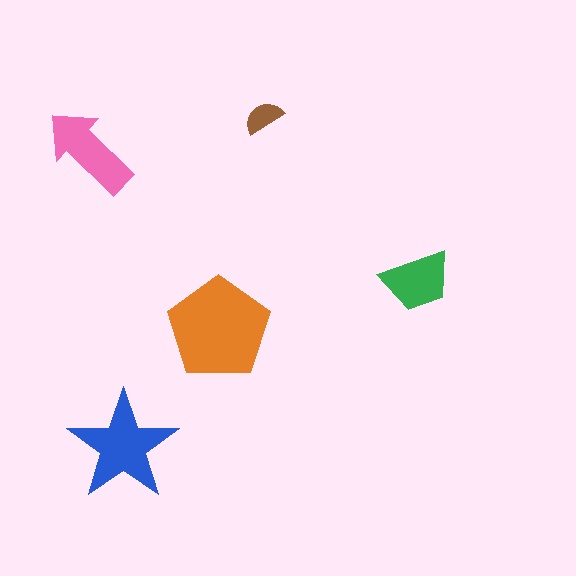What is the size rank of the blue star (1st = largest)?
2nd.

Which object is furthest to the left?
The pink arrow is leftmost.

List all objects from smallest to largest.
The brown semicircle, the green trapezoid, the pink arrow, the blue star, the orange pentagon.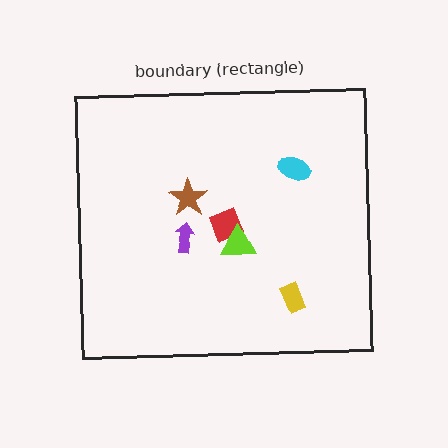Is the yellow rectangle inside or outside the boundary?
Inside.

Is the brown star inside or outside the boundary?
Inside.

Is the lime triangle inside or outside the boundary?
Inside.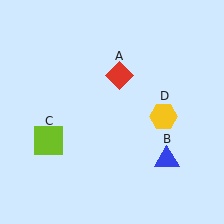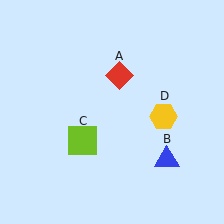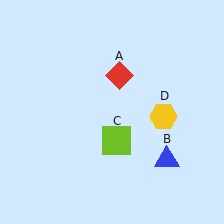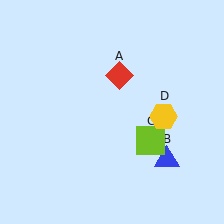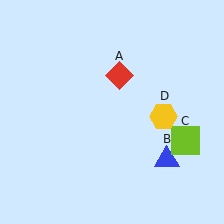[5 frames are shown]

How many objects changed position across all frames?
1 object changed position: lime square (object C).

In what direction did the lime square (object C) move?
The lime square (object C) moved right.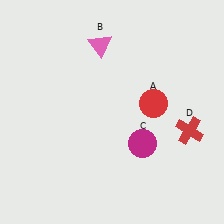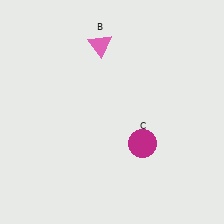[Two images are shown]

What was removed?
The red cross (D), the red circle (A) were removed in Image 2.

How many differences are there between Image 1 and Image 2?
There are 2 differences between the two images.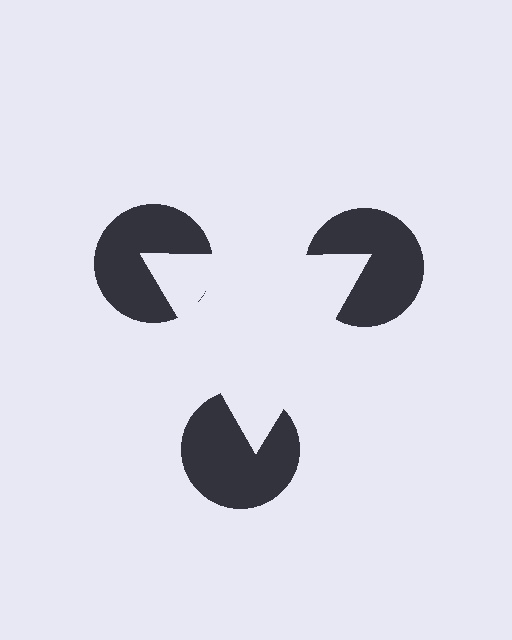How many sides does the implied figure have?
3 sides.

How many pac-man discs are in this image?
There are 3 — one at each vertex of the illusory triangle.